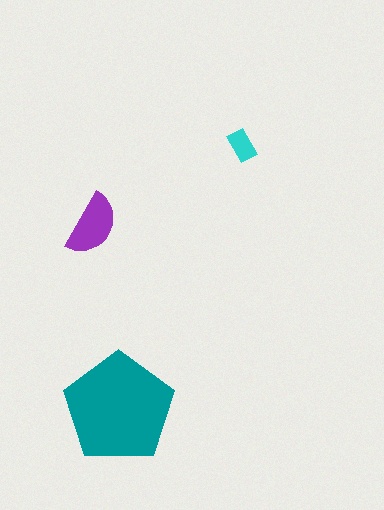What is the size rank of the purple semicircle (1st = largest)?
2nd.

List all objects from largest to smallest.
The teal pentagon, the purple semicircle, the cyan rectangle.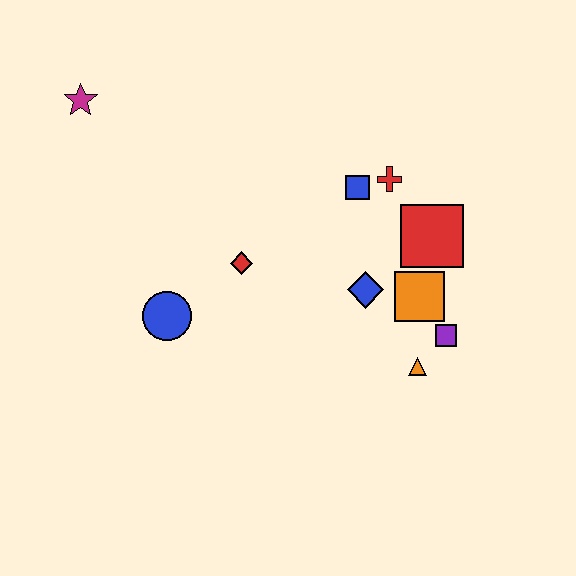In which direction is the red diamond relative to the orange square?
The red diamond is to the left of the orange square.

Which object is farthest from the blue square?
The magenta star is farthest from the blue square.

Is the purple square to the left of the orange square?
No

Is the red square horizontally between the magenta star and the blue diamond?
No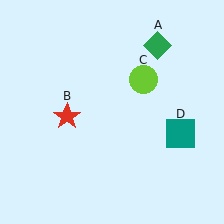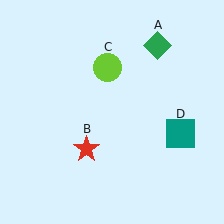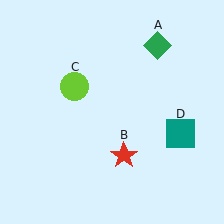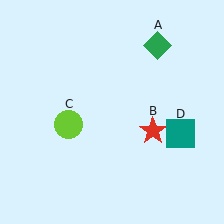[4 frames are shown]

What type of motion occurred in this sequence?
The red star (object B), lime circle (object C) rotated counterclockwise around the center of the scene.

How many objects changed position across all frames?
2 objects changed position: red star (object B), lime circle (object C).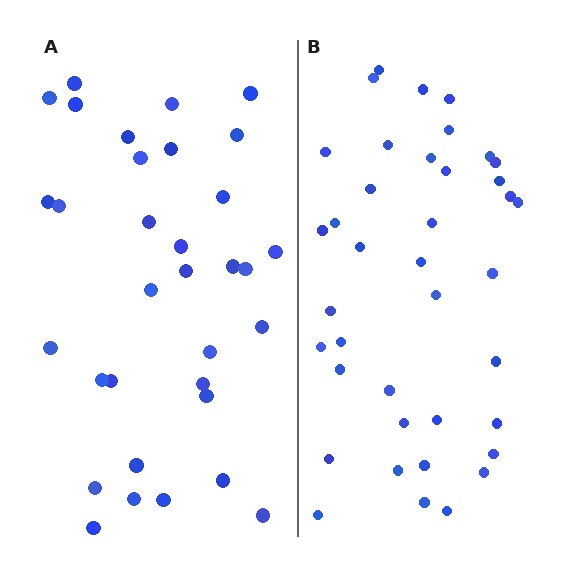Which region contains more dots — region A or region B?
Region B (the right region) has more dots.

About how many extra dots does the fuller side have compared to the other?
Region B has about 6 more dots than region A.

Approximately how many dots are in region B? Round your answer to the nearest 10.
About 40 dots. (The exact count is 39, which rounds to 40.)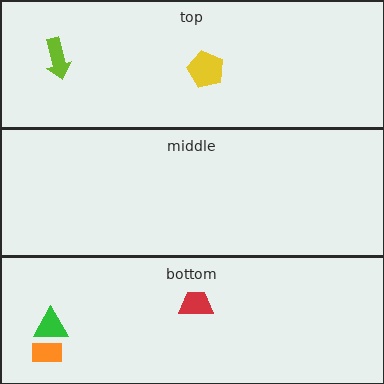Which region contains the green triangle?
The bottom region.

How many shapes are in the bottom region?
3.